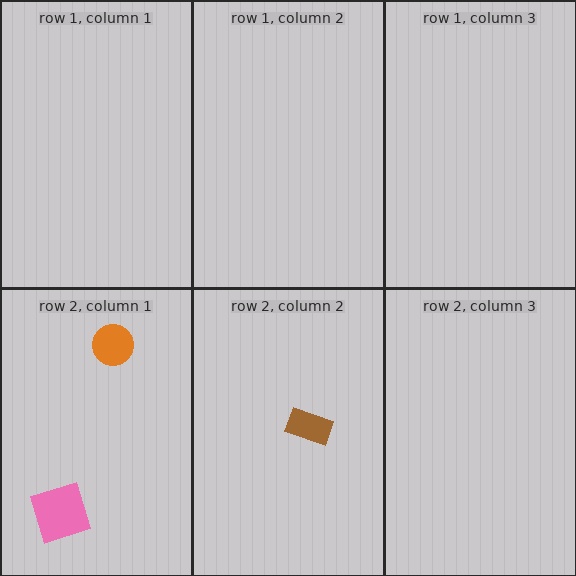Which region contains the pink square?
The row 2, column 1 region.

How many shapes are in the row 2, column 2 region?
1.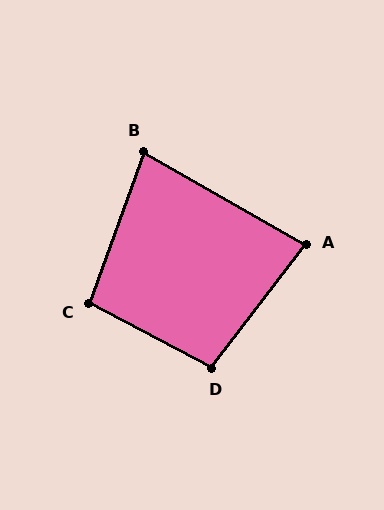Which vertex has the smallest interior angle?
B, at approximately 80 degrees.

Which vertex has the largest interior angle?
D, at approximately 100 degrees.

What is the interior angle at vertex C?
Approximately 98 degrees (obtuse).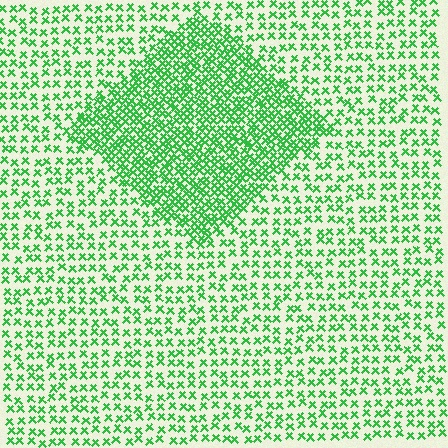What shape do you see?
I see a diamond.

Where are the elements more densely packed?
The elements are more densely packed inside the diamond boundary.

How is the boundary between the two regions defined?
The boundary is defined by a change in element density (approximately 2.2x ratio). All elements are the same color, size, and shape.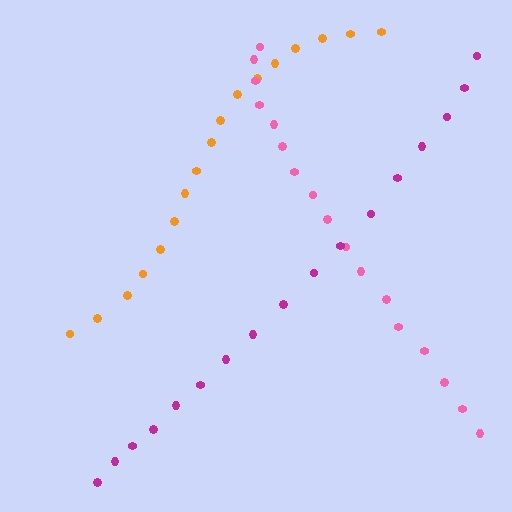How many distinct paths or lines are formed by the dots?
There are 3 distinct paths.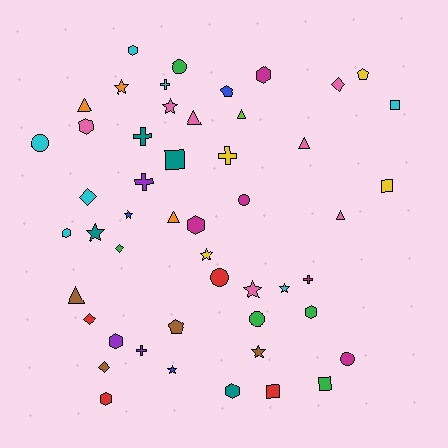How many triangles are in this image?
There are 7 triangles.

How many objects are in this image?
There are 50 objects.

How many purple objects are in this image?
There are 3 purple objects.